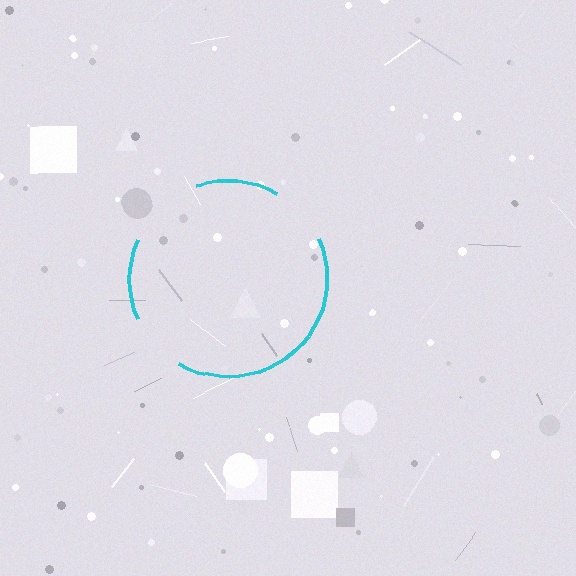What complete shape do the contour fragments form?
The contour fragments form a circle.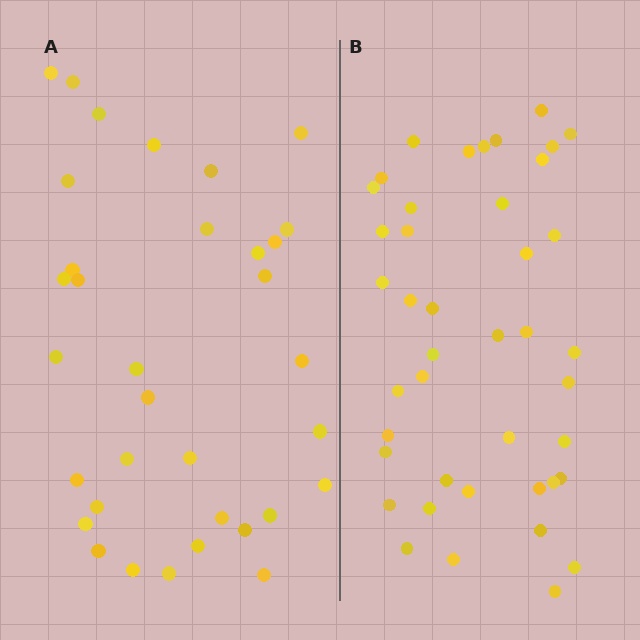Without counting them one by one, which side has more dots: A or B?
Region B (the right region) has more dots.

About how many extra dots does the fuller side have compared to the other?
Region B has roughly 8 or so more dots than region A.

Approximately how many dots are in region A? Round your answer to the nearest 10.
About 30 dots. (The exact count is 34, which rounds to 30.)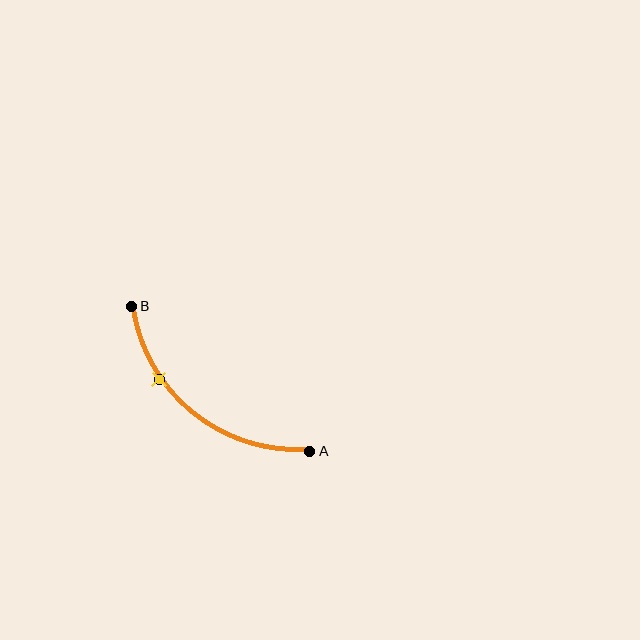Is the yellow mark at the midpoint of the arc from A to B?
No. The yellow mark lies on the arc but is closer to endpoint B. The arc midpoint would be at the point on the curve equidistant along the arc from both A and B.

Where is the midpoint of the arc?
The arc midpoint is the point on the curve farthest from the straight line joining A and B. It sits below and to the left of that line.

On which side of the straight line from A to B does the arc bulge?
The arc bulges below and to the left of the straight line connecting A and B.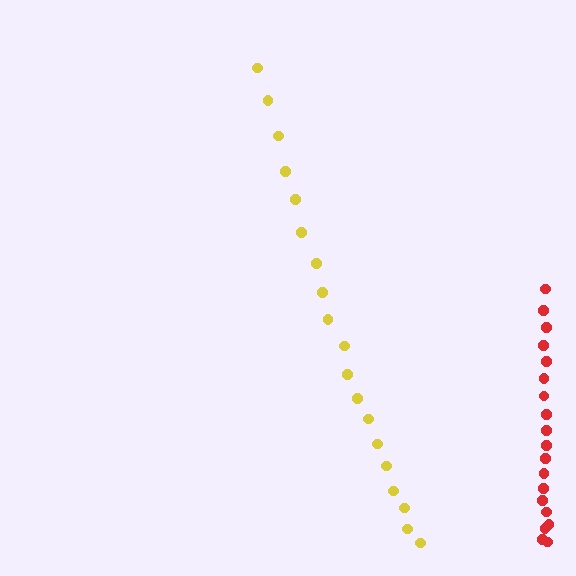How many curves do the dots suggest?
There are 2 distinct paths.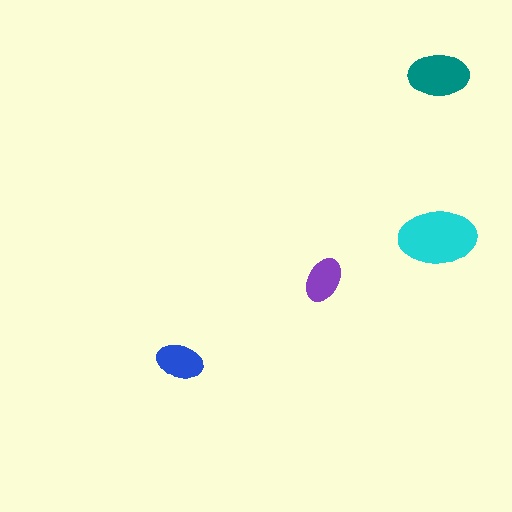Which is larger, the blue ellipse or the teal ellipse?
The teal one.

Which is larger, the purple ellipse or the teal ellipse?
The teal one.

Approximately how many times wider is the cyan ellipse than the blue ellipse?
About 1.5 times wider.